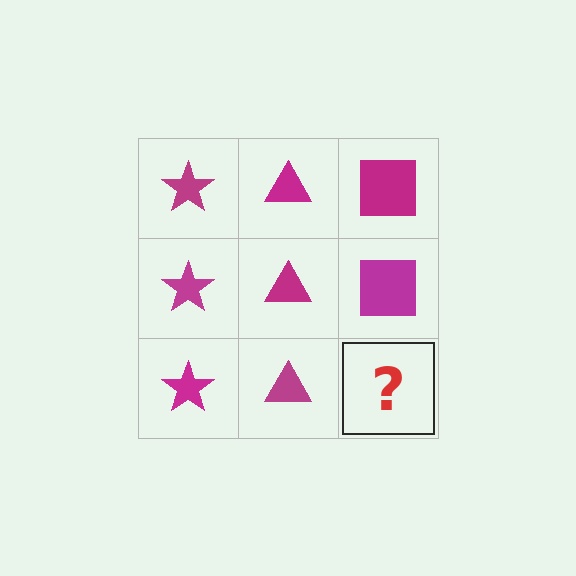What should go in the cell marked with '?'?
The missing cell should contain a magenta square.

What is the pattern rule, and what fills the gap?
The rule is that each column has a consistent shape. The gap should be filled with a magenta square.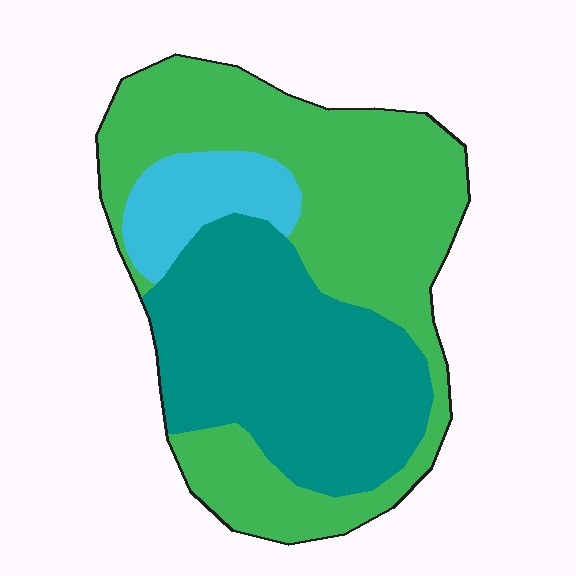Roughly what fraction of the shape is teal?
Teal covers around 40% of the shape.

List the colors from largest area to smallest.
From largest to smallest: green, teal, cyan.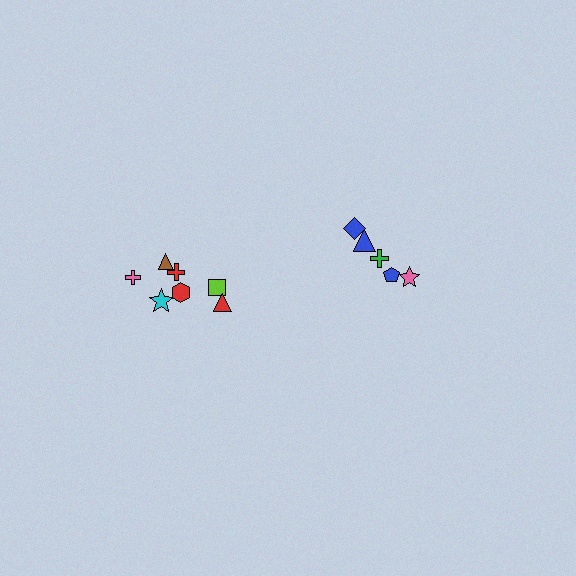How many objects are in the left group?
There are 7 objects.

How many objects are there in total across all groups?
There are 12 objects.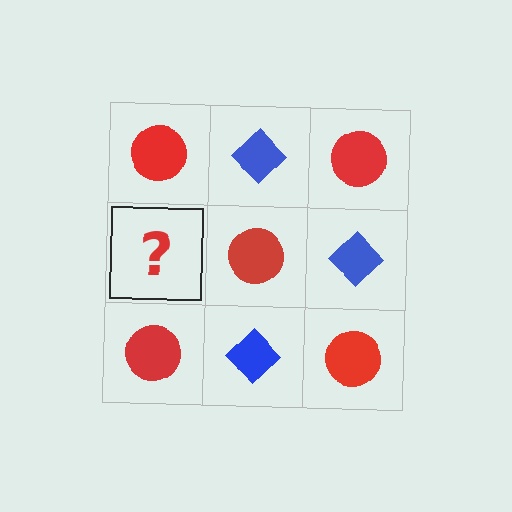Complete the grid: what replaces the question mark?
The question mark should be replaced with a blue diamond.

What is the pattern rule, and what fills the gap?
The rule is that it alternates red circle and blue diamond in a checkerboard pattern. The gap should be filled with a blue diamond.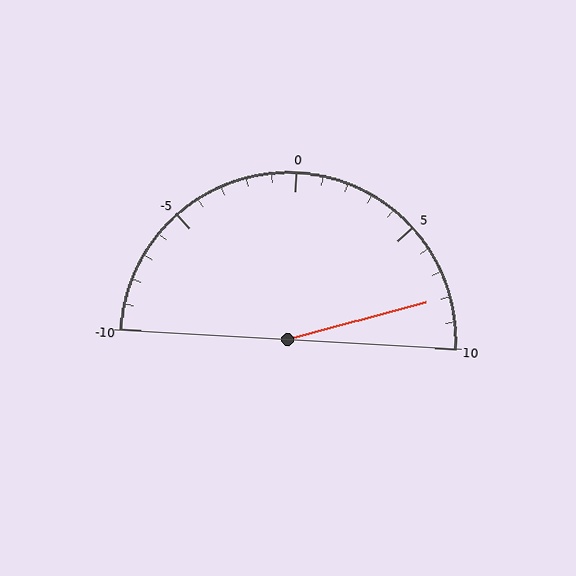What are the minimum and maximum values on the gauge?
The gauge ranges from -10 to 10.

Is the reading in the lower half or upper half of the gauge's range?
The reading is in the upper half of the range (-10 to 10).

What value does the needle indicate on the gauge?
The needle indicates approximately 8.